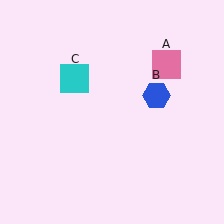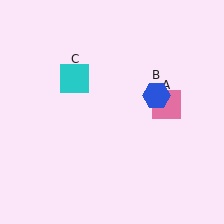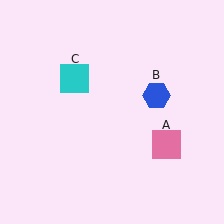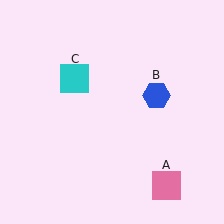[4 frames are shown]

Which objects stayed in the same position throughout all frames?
Blue hexagon (object B) and cyan square (object C) remained stationary.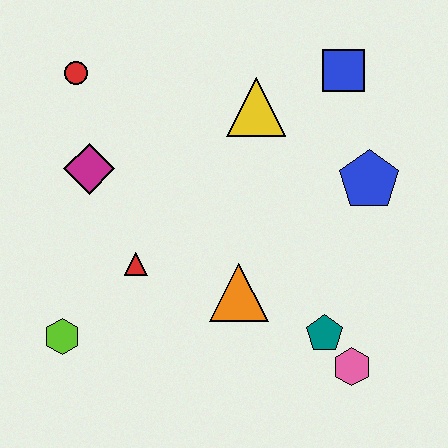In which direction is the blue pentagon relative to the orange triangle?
The blue pentagon is to the right of the orange triangle.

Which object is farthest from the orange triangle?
The red circle is farthest from the orange triangle.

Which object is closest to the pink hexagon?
The teal pentagon is closest to the pink hexagon.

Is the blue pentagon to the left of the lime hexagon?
No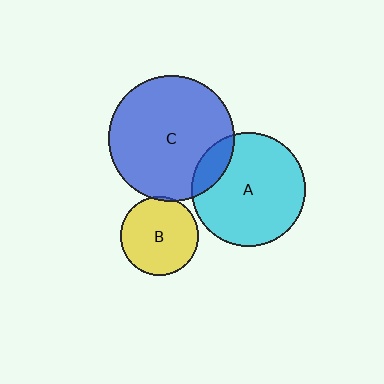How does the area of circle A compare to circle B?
Approximately 2.1 times.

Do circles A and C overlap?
Yes.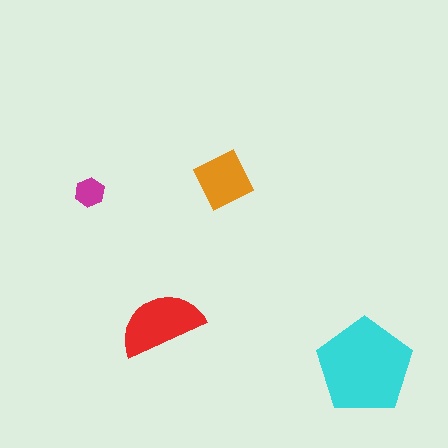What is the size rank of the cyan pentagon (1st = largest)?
1st.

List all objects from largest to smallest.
The cyan pentagon, the red semicircle, the orange square, the magenta hexagon.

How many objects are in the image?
There are 4 objects in the image.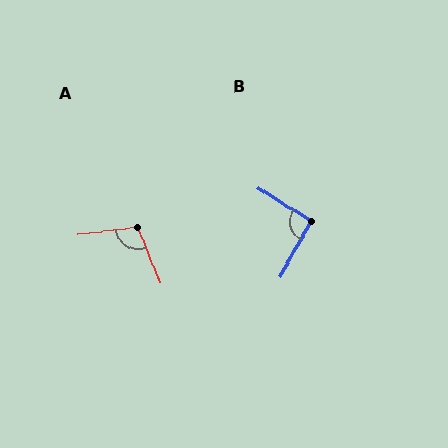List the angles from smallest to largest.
B (93°), A (105°).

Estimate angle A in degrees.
Approximately 105 degrees.